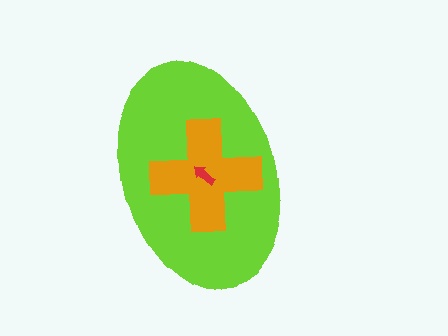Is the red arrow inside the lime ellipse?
Yes.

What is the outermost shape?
The lime ellipse.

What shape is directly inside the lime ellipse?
The orange cross.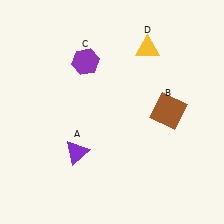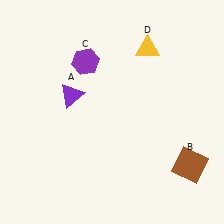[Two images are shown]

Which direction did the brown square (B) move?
The brown square (B) moved down.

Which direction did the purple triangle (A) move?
The purple triangle (A) moved up.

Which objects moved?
The objects that moved are: the purple triangle (A), the brown square (B).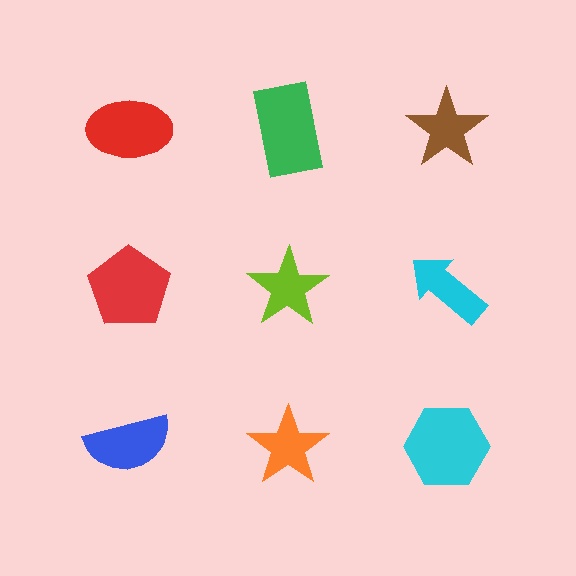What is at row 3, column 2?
An orange star.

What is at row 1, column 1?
A red ellipse.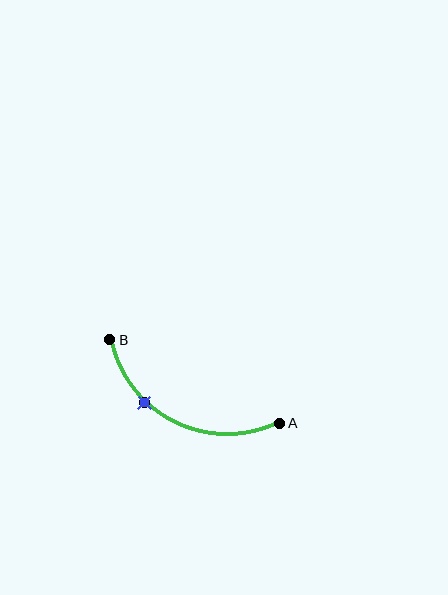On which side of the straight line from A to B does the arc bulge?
The arc bulges below the straight line connecting A and B.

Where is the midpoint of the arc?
The arc midpoint is the point on the curve farthest from the straight line joining A and B. It sits below that line.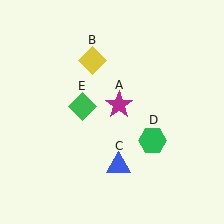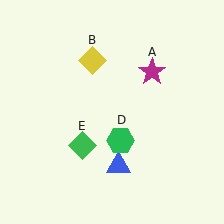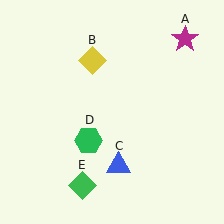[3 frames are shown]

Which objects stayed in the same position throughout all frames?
Yellow diamond (object B) and blue triangle (object C) remained stationary.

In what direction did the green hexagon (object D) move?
The green hexagon (object D) moved left.